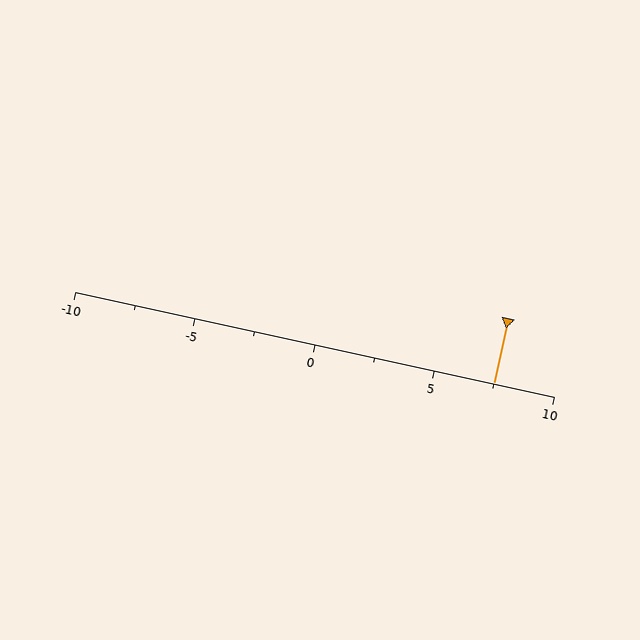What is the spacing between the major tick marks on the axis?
The major ticks are spaced 5 apart.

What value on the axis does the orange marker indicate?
The marker indicates approximately 7.5.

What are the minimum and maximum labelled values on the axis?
The axis runs from -10 to 10.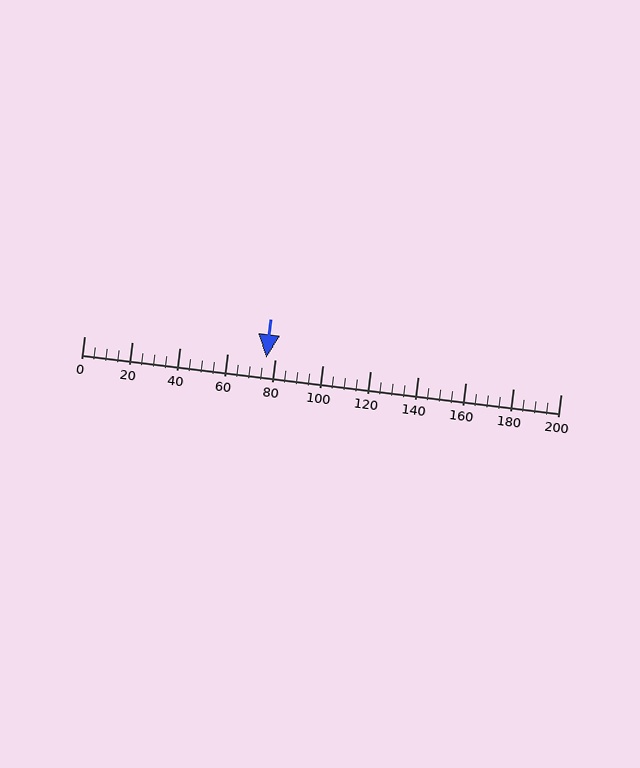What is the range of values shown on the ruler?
The ruler shows values from 0 to 200.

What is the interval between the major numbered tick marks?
The major tick marks are spaced 20 units apart.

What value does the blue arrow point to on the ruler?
The blue arrow points to approximately 76.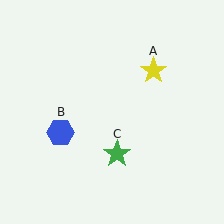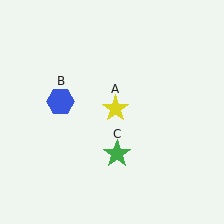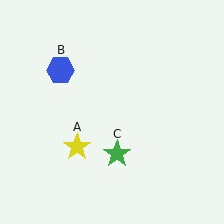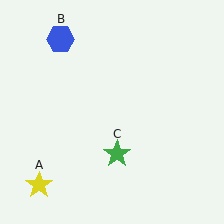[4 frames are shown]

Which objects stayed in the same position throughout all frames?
Green star (object C) remained stationary.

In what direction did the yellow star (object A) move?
The yellow star (object A) moved down and to the left.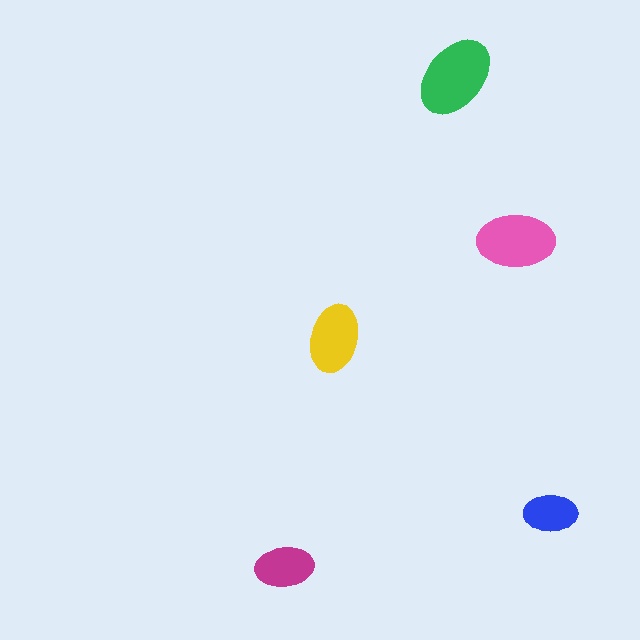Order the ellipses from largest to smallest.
the green one, the pink one, the yellow one, the magenta one, the blue one.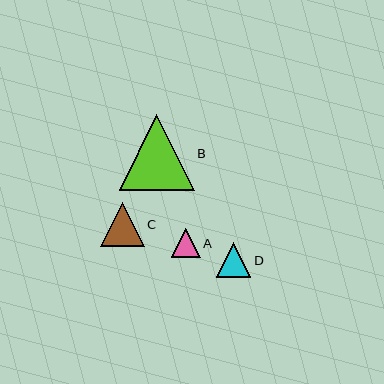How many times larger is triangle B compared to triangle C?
Triangle B is approximately 1.7 times the size of triangle C.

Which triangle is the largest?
Triangle B is the largest with a size of approximately 75 pixels.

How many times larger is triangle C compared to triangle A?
Triangle C is approximately 1.5 times the size of triangle A.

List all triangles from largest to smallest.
From largest to smallest: B, C, D, A.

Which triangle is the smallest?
Triangle A is the smallest with a size of approximately 29 pixels.